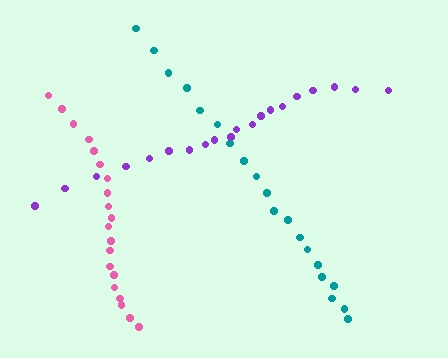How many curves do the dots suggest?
There are 3 distinct paths.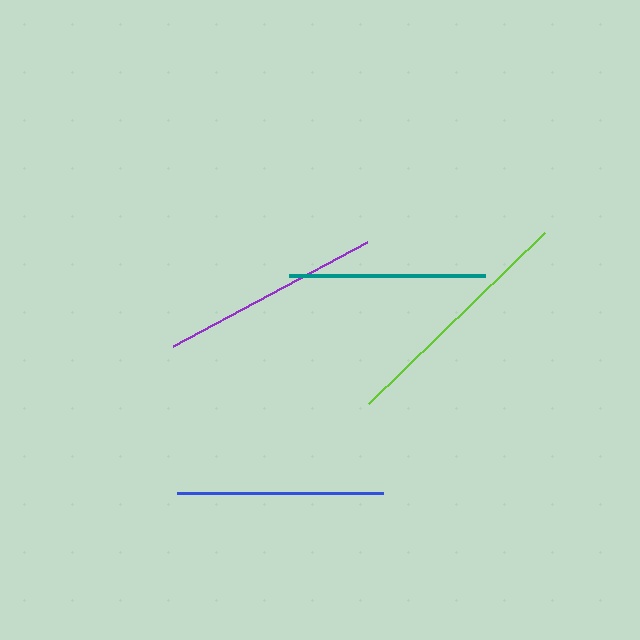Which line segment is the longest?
The lime line is the longest at approximately 246 pixels.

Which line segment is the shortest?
The teal line is the shortest at approximately 196 pixels.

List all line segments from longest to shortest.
From longest to shortest: lime, purple, blue, teal.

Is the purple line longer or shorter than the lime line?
The lime line is longer than the purple line.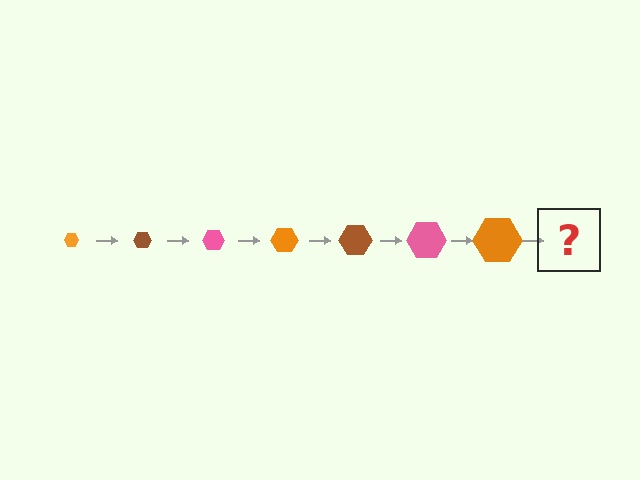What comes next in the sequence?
The next element should be a brown hexagon, larger than the previous one.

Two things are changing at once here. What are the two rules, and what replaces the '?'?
The two rules are that the hexagon grows larger each step and the color cycles through orange, brown, and pink. The '?' should be a brown hexagon, larger than the previous one.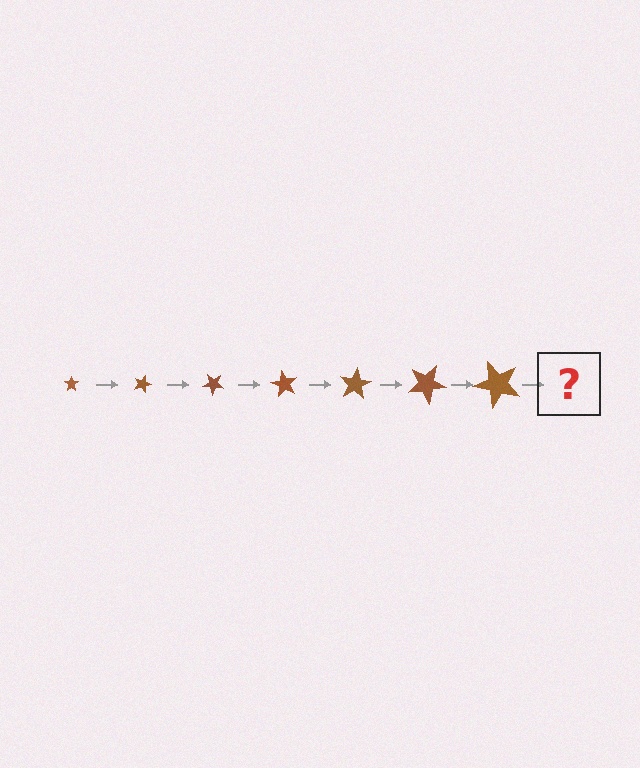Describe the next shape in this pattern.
It should be a star, larger than the previous one and rotated 140 degrees from the start.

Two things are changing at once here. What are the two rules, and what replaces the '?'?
The two rules are that the star grows larger each step and it rotates 20 degrees each step. The '?' should be a star, larger than the previous one and rotated 140 degrees from the start.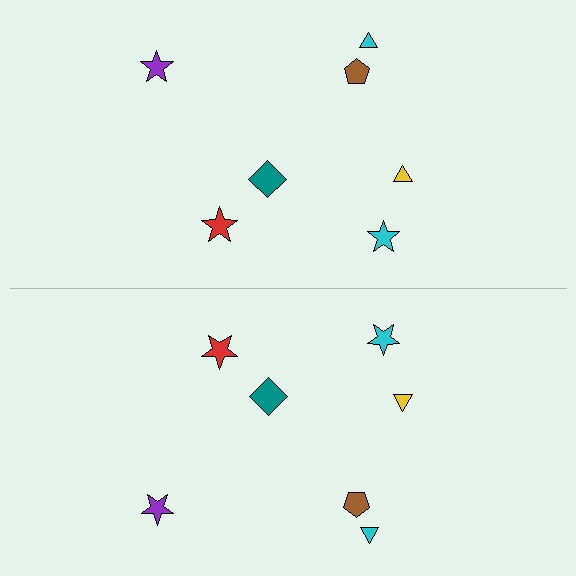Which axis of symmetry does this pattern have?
The pattern has a horizontal axis of symmetry running through the center of the image.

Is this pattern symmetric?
Yes, this pattern has bilateral (reflection) symmetry.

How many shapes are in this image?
There are 14 shapes in this image.